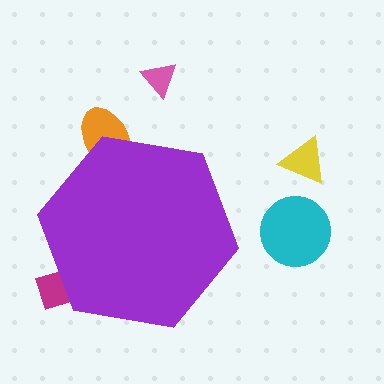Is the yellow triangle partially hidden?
No, the yellow triangle is fully visible.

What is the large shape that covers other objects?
A purple hexagon.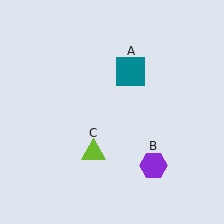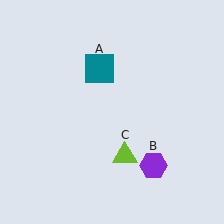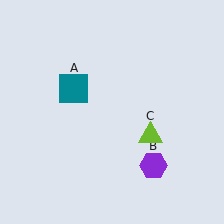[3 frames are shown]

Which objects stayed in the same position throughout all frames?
Purple hexagon (object B) remained stationary.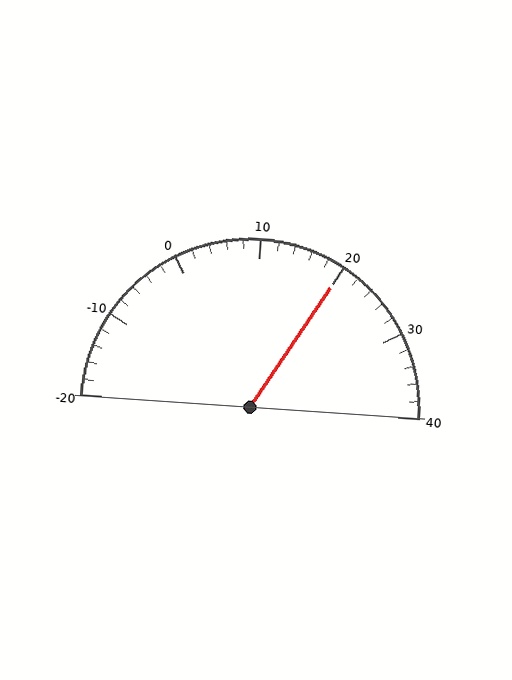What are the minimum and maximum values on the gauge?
The gauge ranges from -20 to 40.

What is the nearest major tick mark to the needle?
The nearest major tick mark is 20.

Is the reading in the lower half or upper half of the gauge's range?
The reading is in the upper half of the range (-20 to 40).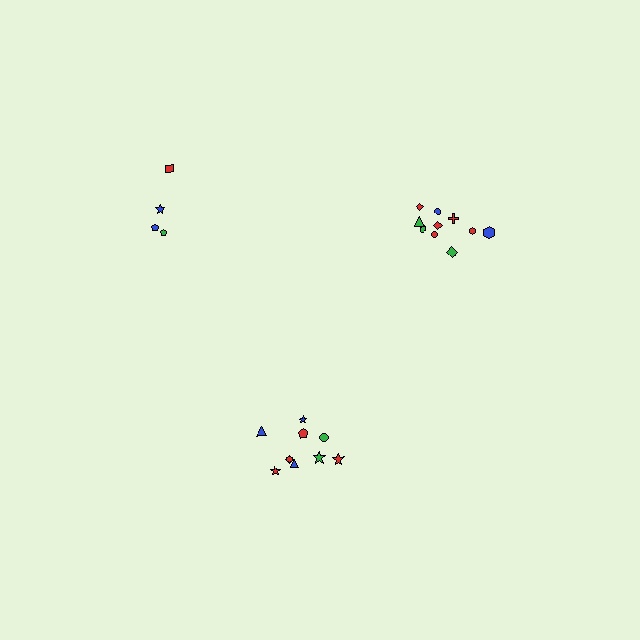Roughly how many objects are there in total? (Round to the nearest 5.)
Roughly 25 objects in total.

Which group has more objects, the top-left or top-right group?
The top-right group.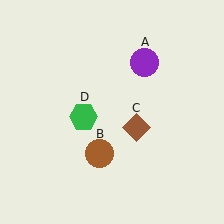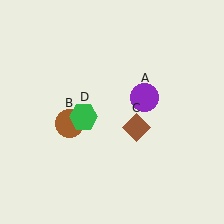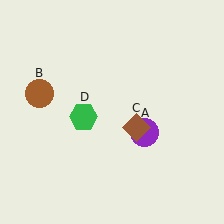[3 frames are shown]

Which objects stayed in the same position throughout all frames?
Brown diamond (object C) and green hexagon (object D) remained stationary.